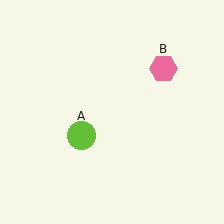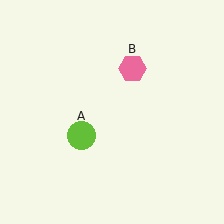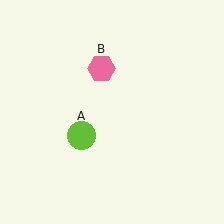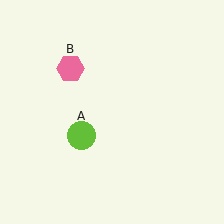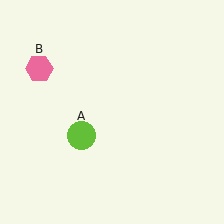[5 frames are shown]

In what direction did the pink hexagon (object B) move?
The pink hexagon (object B) moved left.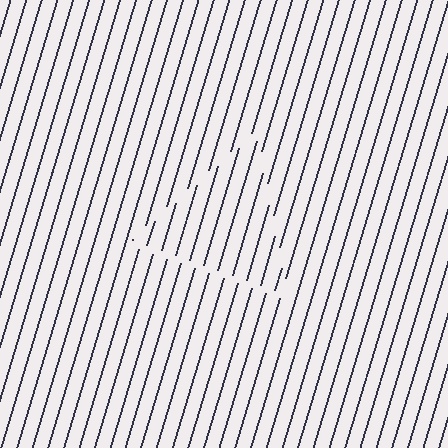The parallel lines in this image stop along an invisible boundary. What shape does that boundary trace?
An illusory triangle. The interior of the shape contains the same grating, shifted by half a period — the contour is defined by the phase discontinuity where line-ends from the inner and outer gratings abut.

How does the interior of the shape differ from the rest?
The interior of the shape contains the same grating, shifted by half a period — the contour is defined by the phase discontinuity where line-ends from the inner and outer gratings abut.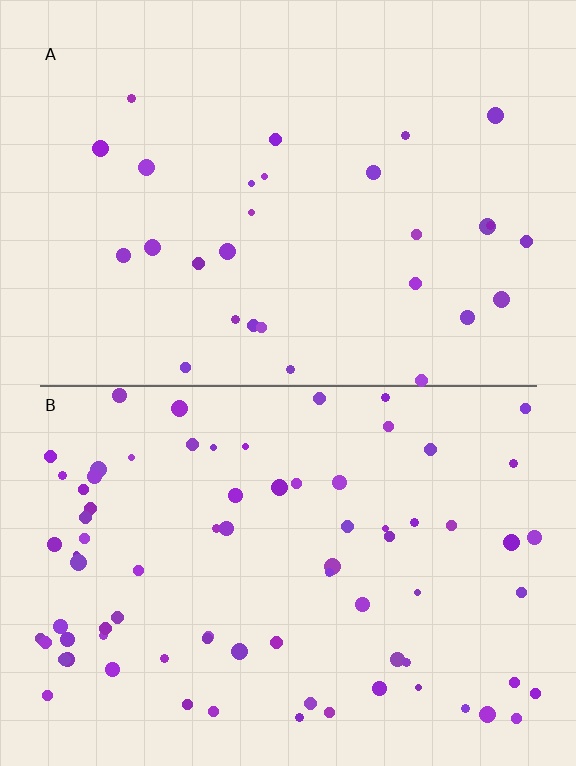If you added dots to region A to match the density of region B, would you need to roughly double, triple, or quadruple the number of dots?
Approximately triple.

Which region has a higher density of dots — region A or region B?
B (the bottom).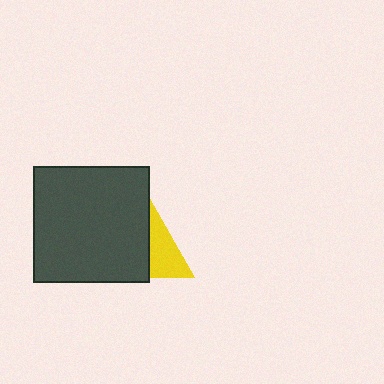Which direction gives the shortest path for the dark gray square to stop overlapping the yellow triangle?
Moving left gives the shortest separation.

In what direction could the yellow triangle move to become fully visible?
The yellow triangle could move right. That would shift it out from behind the dark gray square entirely.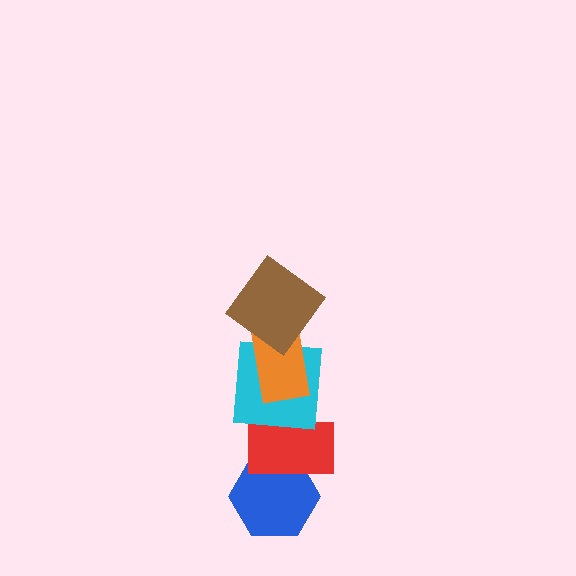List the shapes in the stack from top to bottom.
From top to bottom: the brown diamond, the orange rectangle, the cyan square, the red rectangle, the blue hexagon.